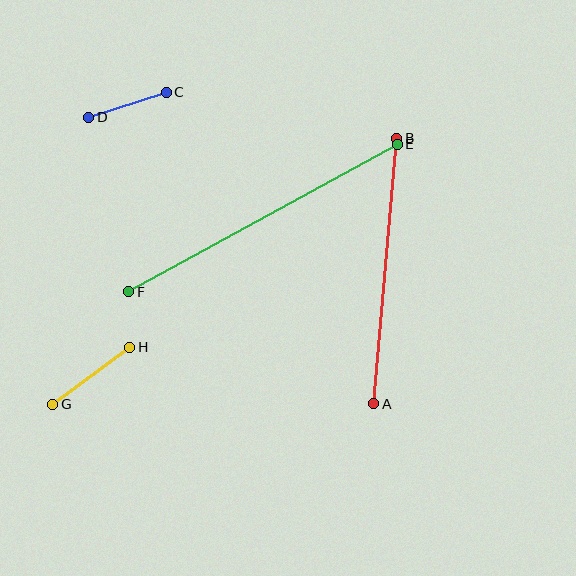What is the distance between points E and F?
The distance is approximately 306 pixels.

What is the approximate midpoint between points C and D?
The midpoint is at approximately (128, 105) pixels.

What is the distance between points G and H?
The distance is approximately 96 pixels.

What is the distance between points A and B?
The distance is approximately 267 pixels.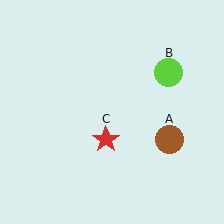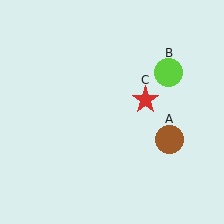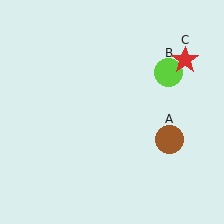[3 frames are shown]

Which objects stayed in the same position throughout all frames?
Brown circle (object A) and lime circle (object B) remained stationary.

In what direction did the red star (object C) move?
The red star (object C) moved up and to the right.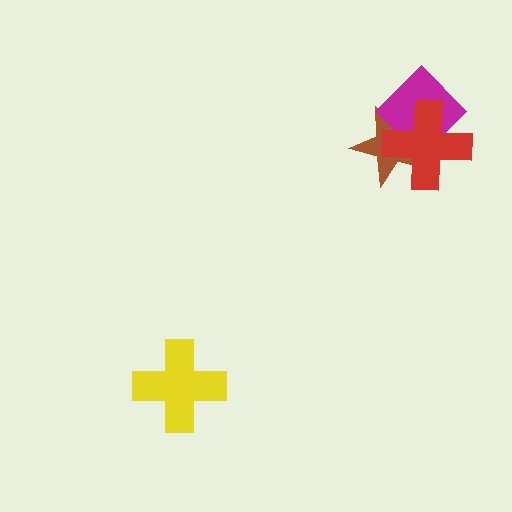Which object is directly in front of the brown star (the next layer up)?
The magenta diamond is directly in front of the brown star.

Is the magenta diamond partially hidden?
Yes, it is partially covered by another shape.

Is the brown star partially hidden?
Yes, it is partially covered by another shape.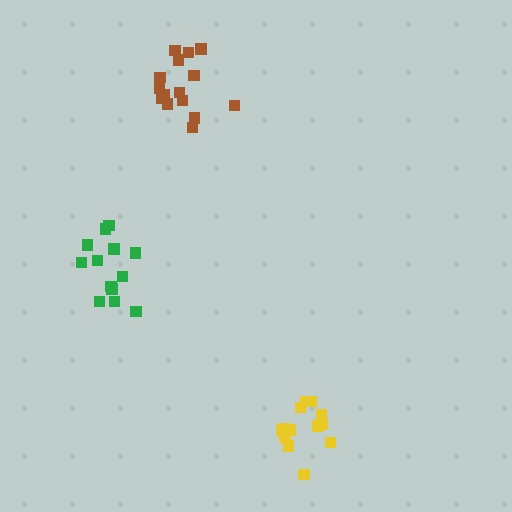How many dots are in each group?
Group 1: 13 dots, Group 2: 13 dots, Group 3: 15 dots (41 total).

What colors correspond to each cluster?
The clusters are colored: green, yellow, brown.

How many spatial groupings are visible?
There are 3 spatial groupings.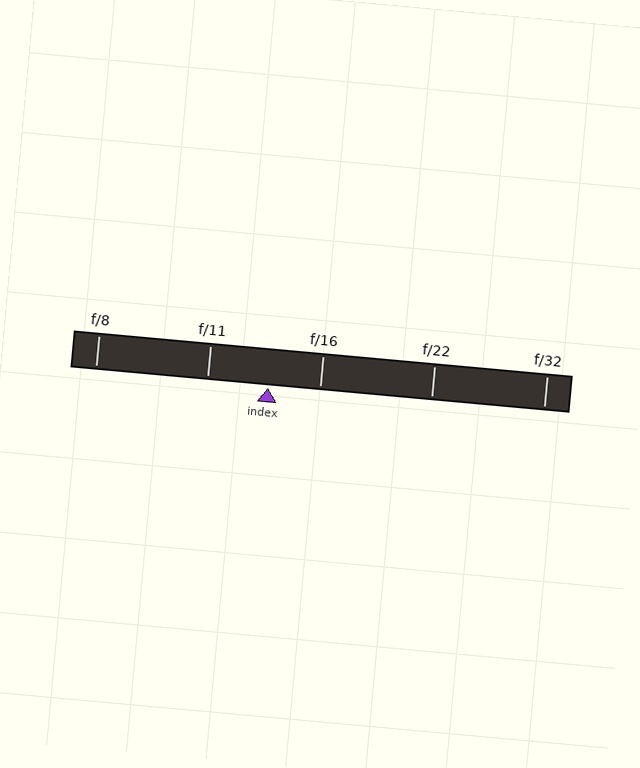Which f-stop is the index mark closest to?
The index mark is closest to f/16.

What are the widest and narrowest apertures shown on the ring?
The widest aperture shown is f/8 and the narrowest is f/32.